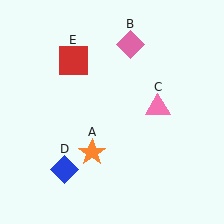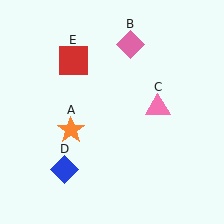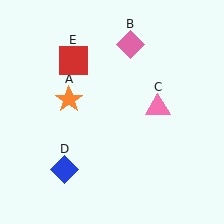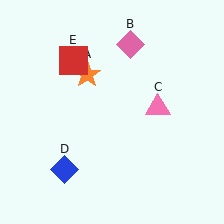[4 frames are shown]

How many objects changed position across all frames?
1 object changed position: orange star (object A).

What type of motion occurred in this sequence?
The orange star (object A) rotated clockwise around the center of the scene.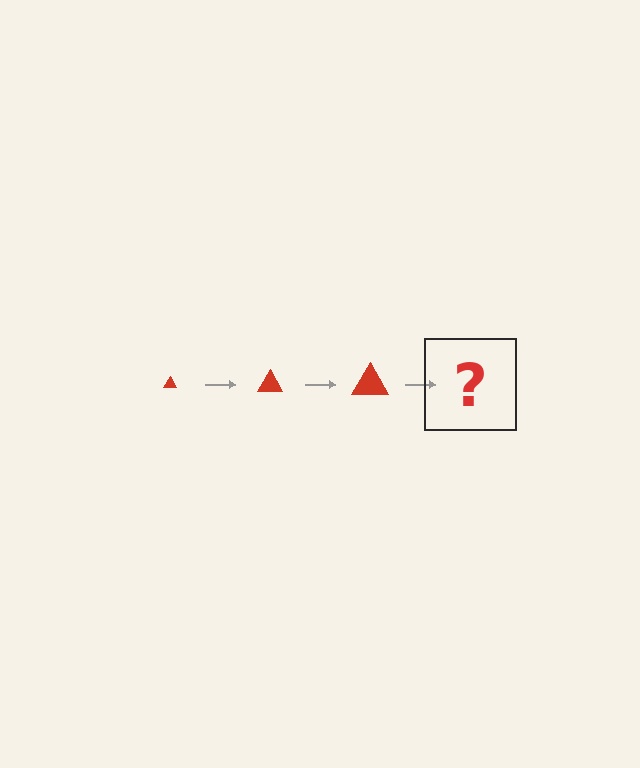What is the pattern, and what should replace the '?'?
The pattern is that the triangle gets progressively larger each step. The '?' should be a red triangle, larger than the previous one.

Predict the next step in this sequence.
The next step is a red triangle, larger than the previous one.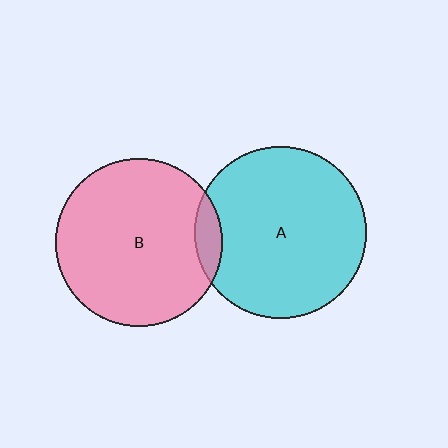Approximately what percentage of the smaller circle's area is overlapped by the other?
Approximately 10%.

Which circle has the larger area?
Circle A (cyan).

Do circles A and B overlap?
Yes.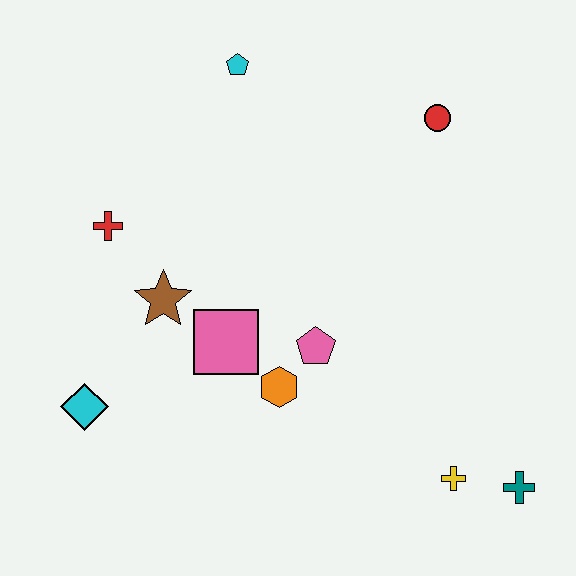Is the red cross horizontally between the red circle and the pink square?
No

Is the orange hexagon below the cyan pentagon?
Yes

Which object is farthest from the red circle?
The cyan diamond is farthest from the red circle.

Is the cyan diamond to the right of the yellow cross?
No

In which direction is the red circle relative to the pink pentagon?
The red circle is above the pink pentagon.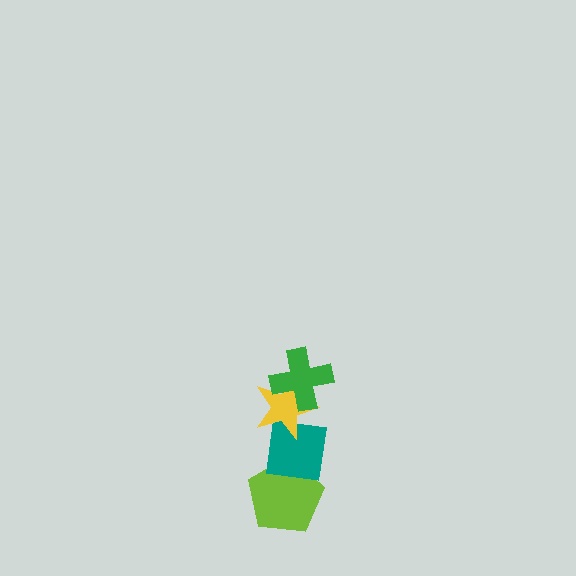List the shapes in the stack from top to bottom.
From top to bottom: the green cross, the yellow star, the teal square, the lime pentagon.